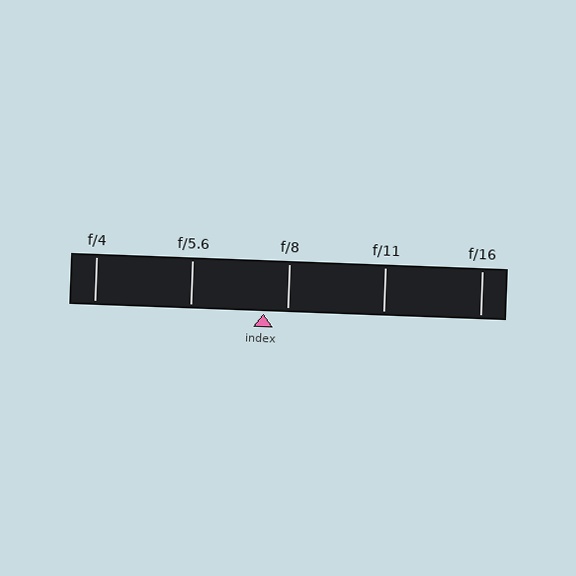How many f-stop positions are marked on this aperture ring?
There are 5 f-stop positions marked.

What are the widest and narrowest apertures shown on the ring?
The widest aperture shown is f/4 and the narrowest is f/16.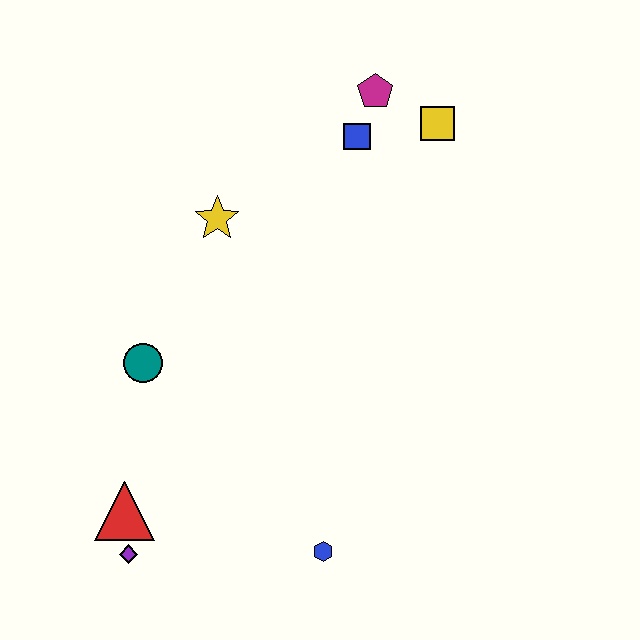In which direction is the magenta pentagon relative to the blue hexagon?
The magenta pentagon is above the blue hexagon.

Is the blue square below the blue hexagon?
No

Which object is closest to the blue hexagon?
The purple diamond is closest to the blue hexagon.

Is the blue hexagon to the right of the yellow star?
Yes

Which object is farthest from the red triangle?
The yellow square is farthest from the red triangle.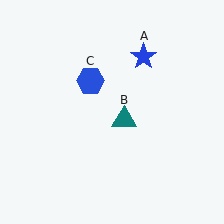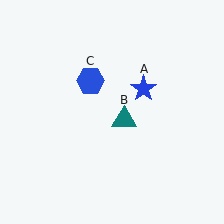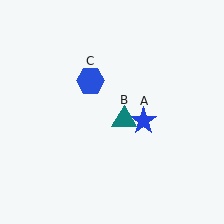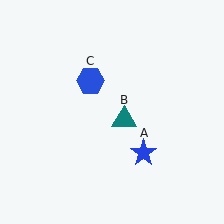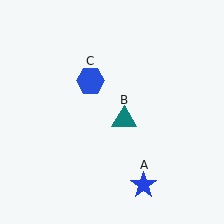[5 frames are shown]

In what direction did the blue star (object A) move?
The blue star (object A) moved down.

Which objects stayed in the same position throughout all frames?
Teal triangle (object B) and blue hexagon (object C) remained stationary.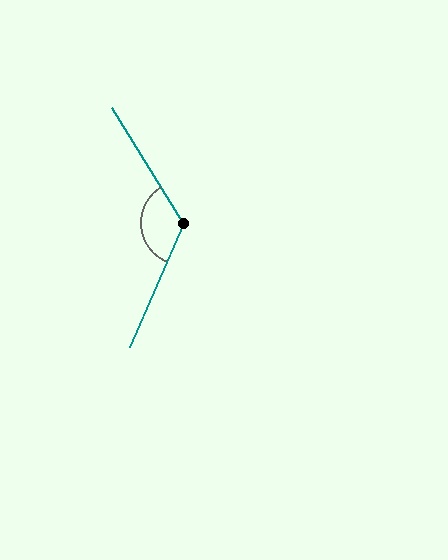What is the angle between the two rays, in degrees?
Approximately 125 degrees.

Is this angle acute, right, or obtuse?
It is obtuse.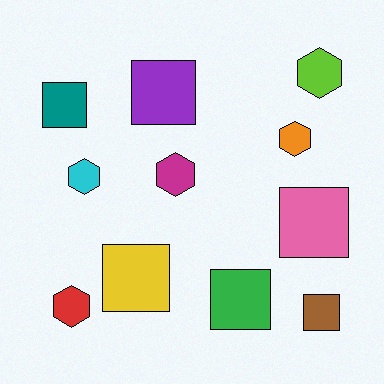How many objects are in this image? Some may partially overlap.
There are 11 objects.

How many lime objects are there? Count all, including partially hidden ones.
There is 1 lime object.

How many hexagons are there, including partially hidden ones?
There are 5 hexagons.